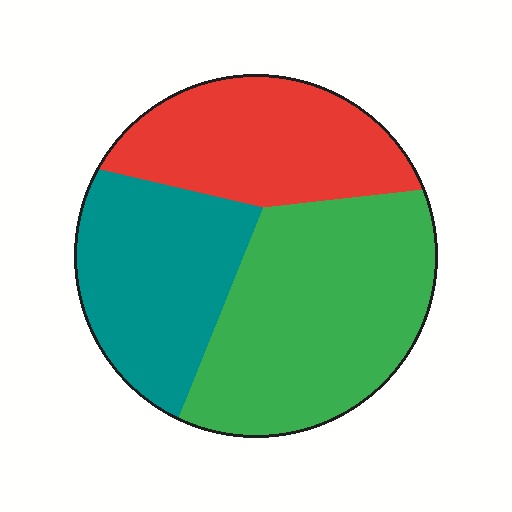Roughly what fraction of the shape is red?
Red takes up between a sixth and a third of the shape.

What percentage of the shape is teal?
Teal covers 29% of the shape.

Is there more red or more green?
Green.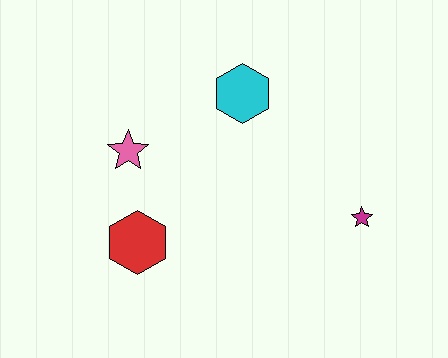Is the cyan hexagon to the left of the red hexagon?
No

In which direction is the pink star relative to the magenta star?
The pink star is to the left of the magenta star.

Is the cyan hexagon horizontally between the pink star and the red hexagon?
No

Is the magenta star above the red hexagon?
Yes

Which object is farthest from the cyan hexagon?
The red hexagon is farthest from the cyan hexagon.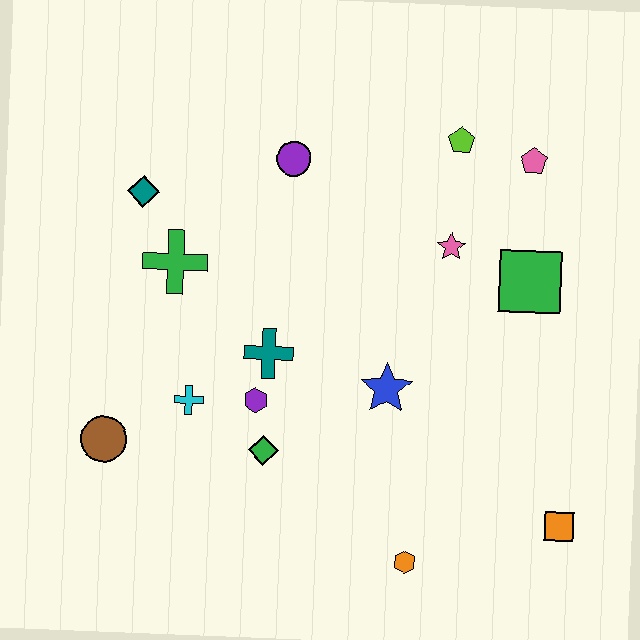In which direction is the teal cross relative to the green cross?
The teal cross is to the right of the green cross.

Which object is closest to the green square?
The pink star is closest to the green square.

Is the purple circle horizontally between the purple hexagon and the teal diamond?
No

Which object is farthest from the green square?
The brown circle is farthest from the green square.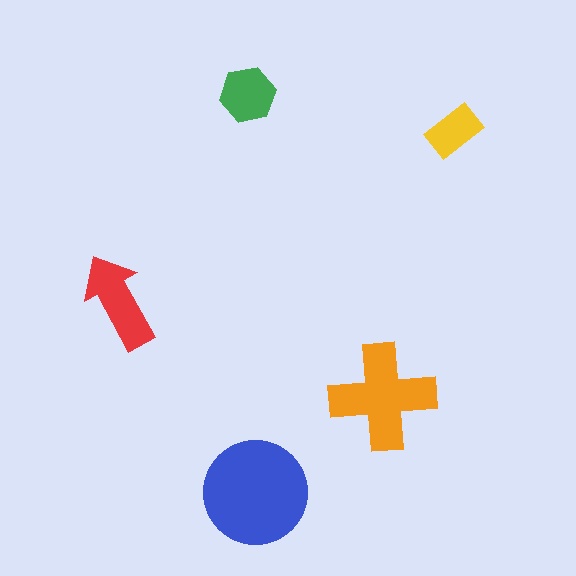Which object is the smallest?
The yellow rectangle.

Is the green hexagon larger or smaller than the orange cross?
Smaller.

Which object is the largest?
The blue circle.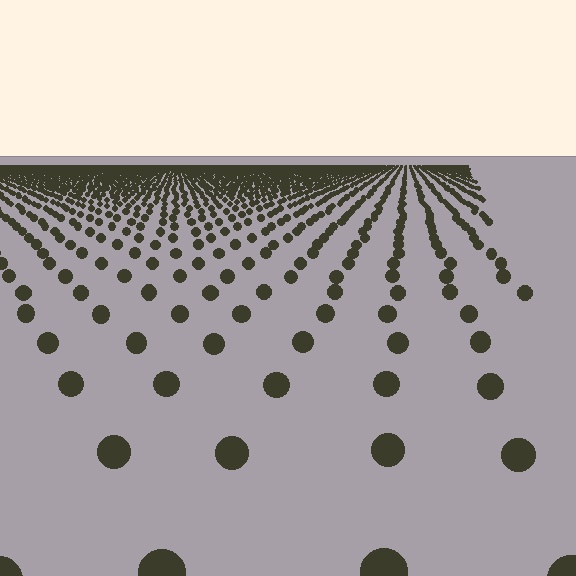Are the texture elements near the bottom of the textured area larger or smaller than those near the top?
Larger. Near the bottom, elements are closer to the viewer and appear at a bigger on-screen size.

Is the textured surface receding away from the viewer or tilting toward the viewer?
The surface is receding away from the viewer. Texture elements get smaller and denser toward the top.